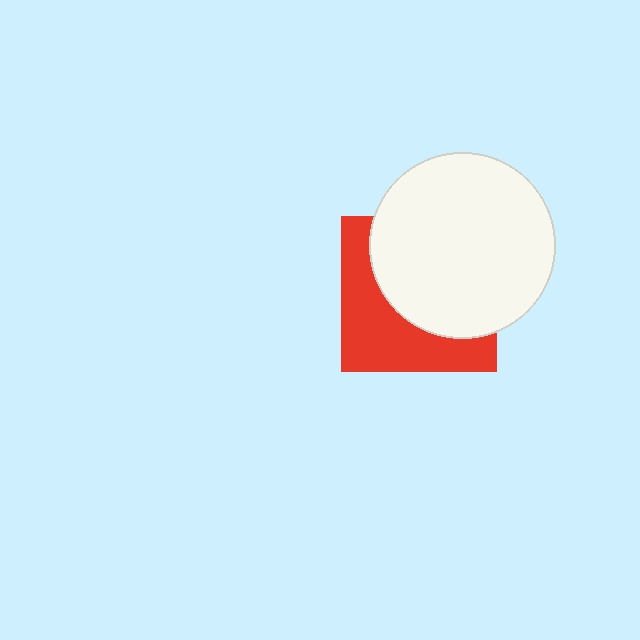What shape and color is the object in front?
The object in front is a white circle.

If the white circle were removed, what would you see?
You would see the complete red square.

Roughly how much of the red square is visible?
A small part of it is visible (roughly 43%).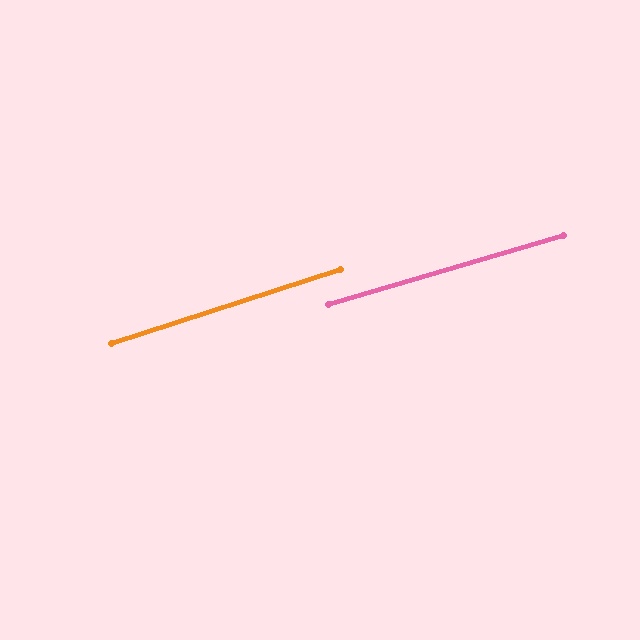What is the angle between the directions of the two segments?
Approximately 2 degrees.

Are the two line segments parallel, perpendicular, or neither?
Parallel — their directions differ by only 1.8°.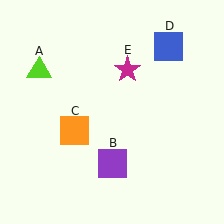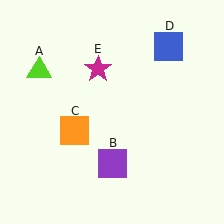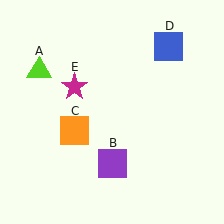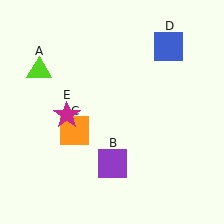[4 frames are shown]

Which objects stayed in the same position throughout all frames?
Lime triangle (object A) and purple square (object B) and orange square (object C) and blue square (object D) remained stationary.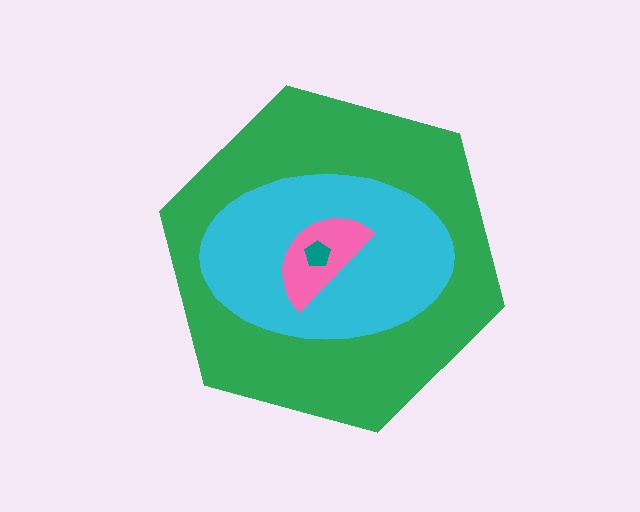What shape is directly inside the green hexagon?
The cyan ellipse.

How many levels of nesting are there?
4.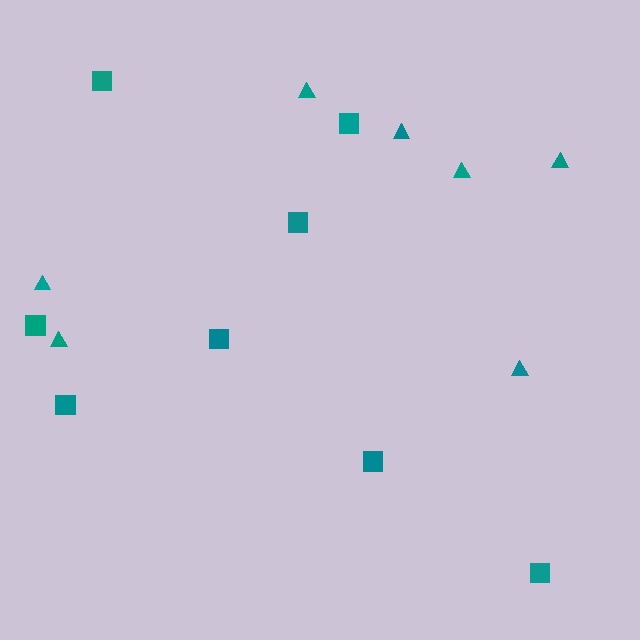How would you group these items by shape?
There are 2 groups: one group of squares (8) and one group of triangles (7).